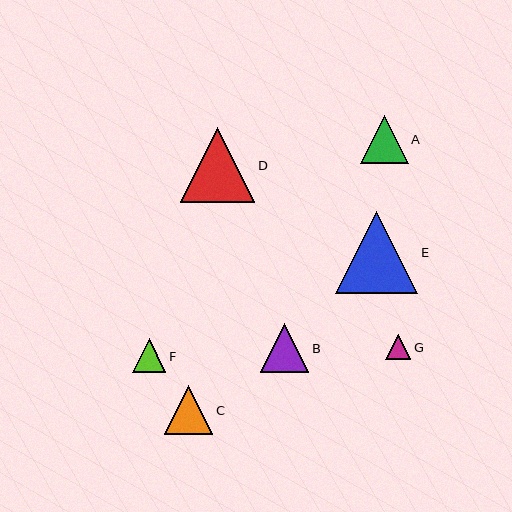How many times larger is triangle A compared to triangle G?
Triangle A is approximately 1.9 times the size of triangle G.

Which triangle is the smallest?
Triangle G is the smallest with a size of approximately 25 pixels.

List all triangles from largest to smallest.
From largest to smallest: E, D, B, A, C, F, G.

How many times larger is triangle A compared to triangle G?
Triangle A is approximately 1.9 times the size of triangle G.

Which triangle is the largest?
Triangle E is the largest with a size of approximately 82 pixels.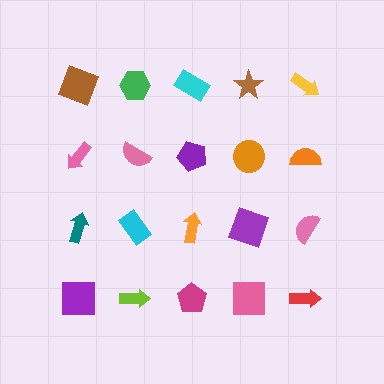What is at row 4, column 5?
A red arrow.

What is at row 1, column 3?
A cyan rectangle.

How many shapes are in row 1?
5 shapes.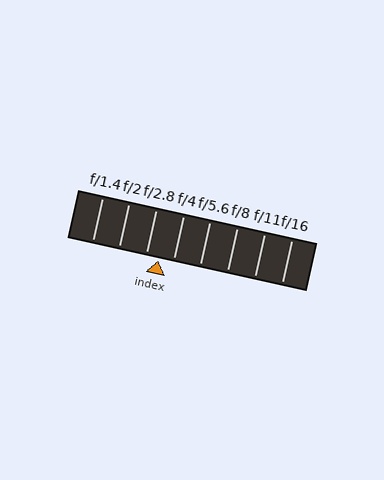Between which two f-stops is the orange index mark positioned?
The index mark is between f/2.8 and f/4.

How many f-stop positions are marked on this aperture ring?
There are 8 f-stop positions marked.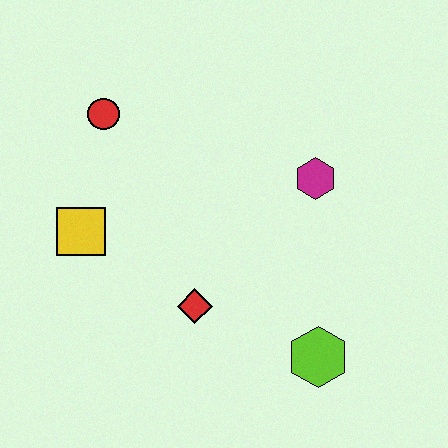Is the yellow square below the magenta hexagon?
Yes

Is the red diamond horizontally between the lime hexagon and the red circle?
Yes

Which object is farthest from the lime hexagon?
The red circle is farthest from the lime hexagon.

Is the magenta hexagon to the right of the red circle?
Yes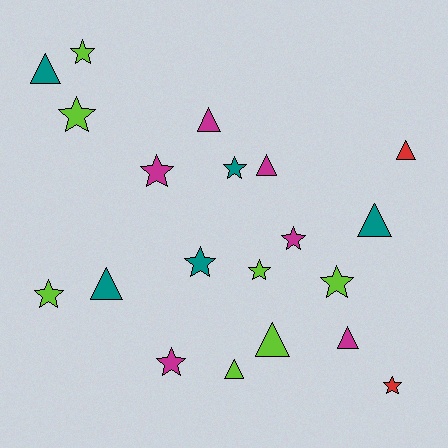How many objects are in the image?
There are 20 objects.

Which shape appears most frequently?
Star, with 11 objects.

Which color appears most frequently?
Lime, with 7 objects.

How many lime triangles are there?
There are 2 lime triangles.